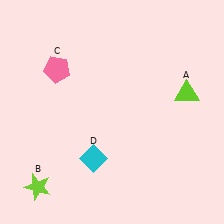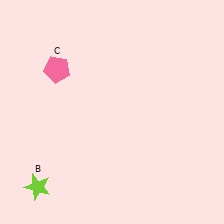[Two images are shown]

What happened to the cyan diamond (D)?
The cyan diamond (D) was removed in Image 2. It was in the bottom-left area of Image 1.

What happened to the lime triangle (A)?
The lime triangle (A) was removed in Image 2. It was in the top-right area of Image 1.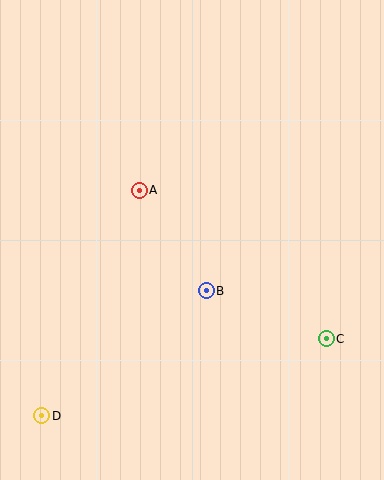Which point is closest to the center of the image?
Point B at (206, 291) is closest to the center.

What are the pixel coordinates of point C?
Point C is at (326, 339).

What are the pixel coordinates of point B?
Point B is at (206, 291).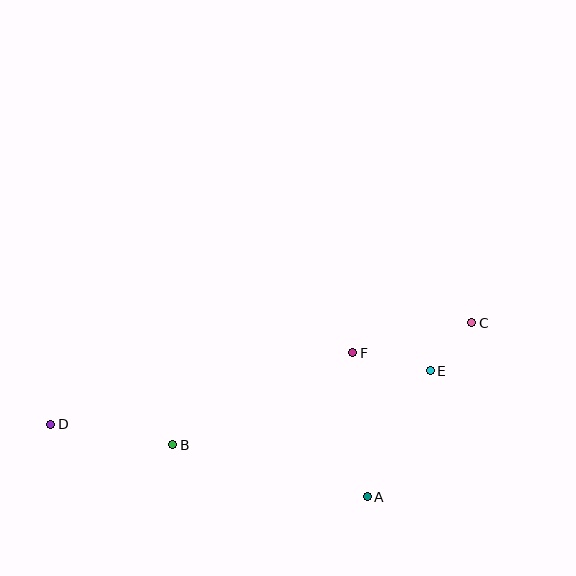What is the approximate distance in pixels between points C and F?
The distance between C and F is approximately 123 pixels.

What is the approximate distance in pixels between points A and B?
The distance between A and B is approximately 201 pixels.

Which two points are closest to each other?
Points C and E are closest to each other.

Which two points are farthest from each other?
Points C and D are farthest from each other.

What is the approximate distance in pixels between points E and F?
The distance between E and F is approximately 80 pixels.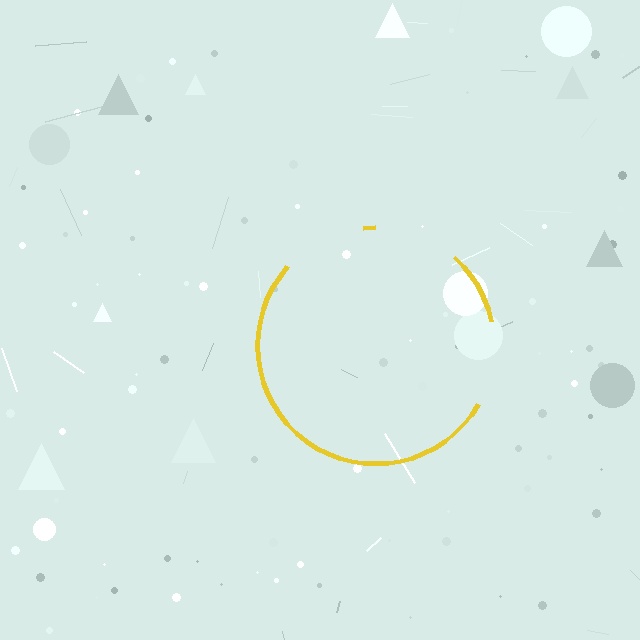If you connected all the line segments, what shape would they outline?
They would outline a circle.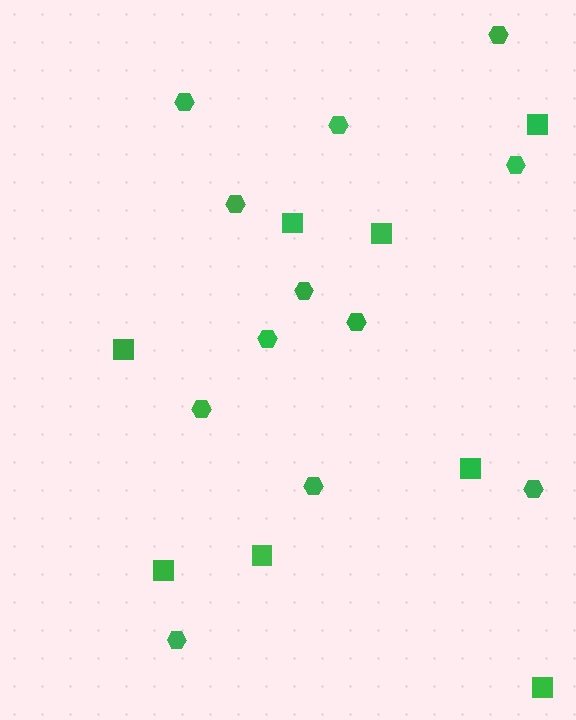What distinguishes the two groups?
There are 2 groups: one group of squares (8) and one group of hexagons (12).